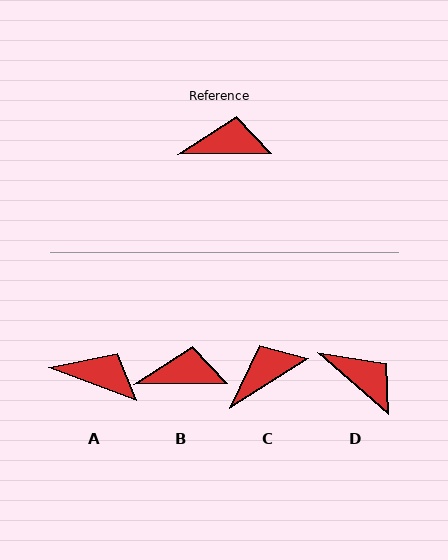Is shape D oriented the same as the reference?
No, it is off by about 42 degrees.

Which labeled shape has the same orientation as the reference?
B.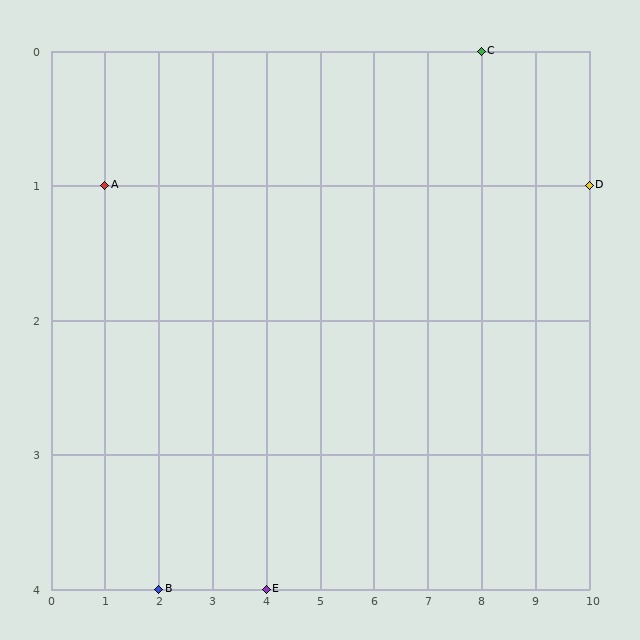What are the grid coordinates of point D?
Point D is at grid coordinates (10, 1).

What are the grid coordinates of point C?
Point C is at grid coordinates (8, 0).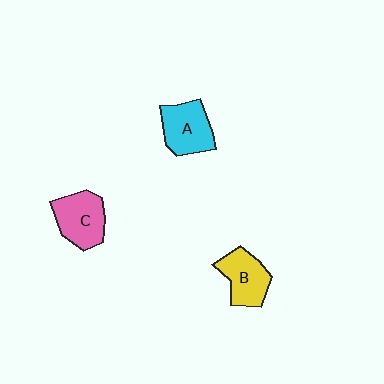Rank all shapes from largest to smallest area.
From largest to smallest: C (pink), A (cyan), B (yellow).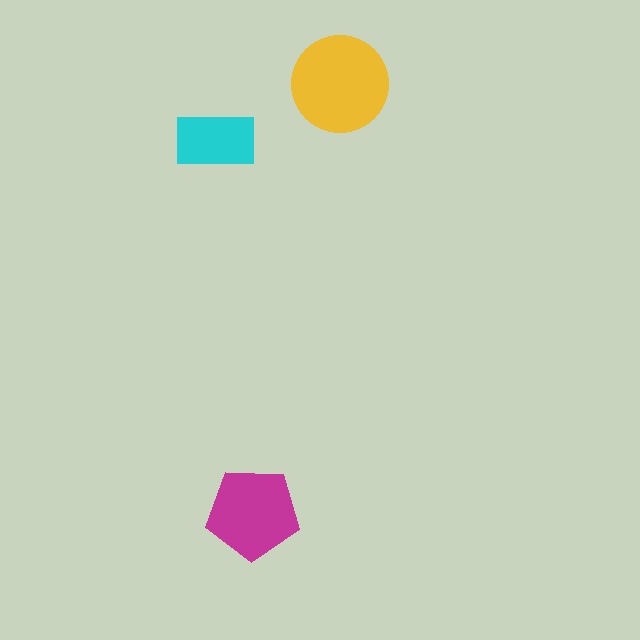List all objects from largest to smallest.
The yellow circle, the magenta pentagon, the cyan rectangle.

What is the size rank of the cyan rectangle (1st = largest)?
3rd.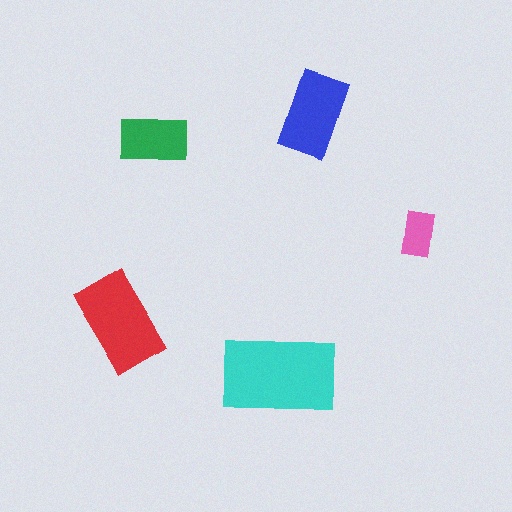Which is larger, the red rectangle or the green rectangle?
The red one.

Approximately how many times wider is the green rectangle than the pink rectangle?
About 1.5 times wider.